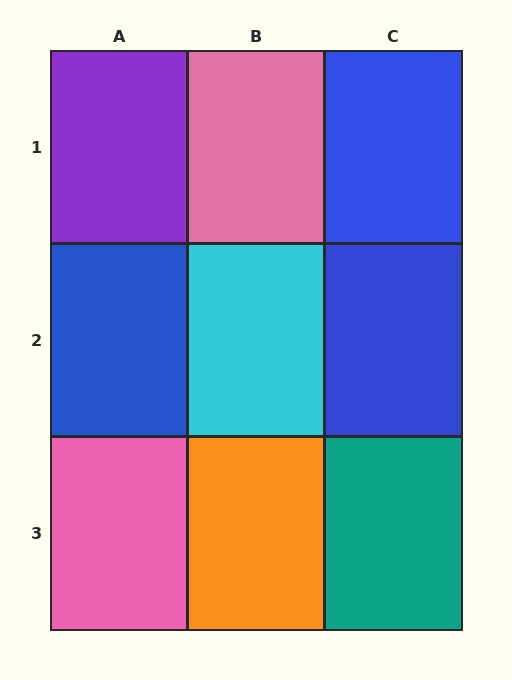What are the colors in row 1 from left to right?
Purple, pink, blue.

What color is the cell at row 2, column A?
Blue.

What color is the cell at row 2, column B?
Cyan.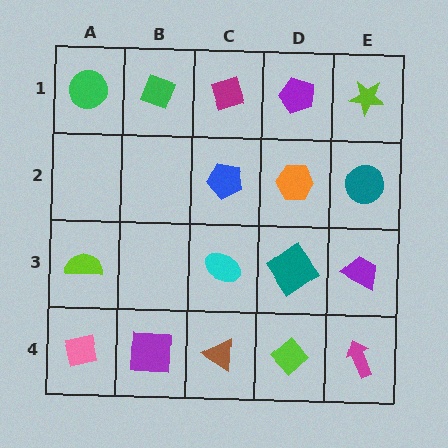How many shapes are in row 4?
5 shapes.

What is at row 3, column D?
A teal diamond.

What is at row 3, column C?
A cyan ellipse.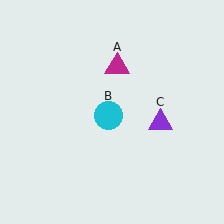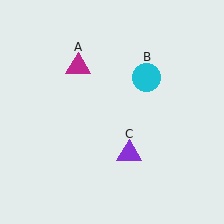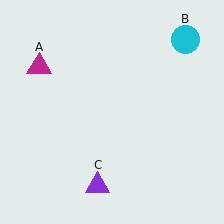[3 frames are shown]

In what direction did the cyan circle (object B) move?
The cyan circle (object B) moved up and to the right.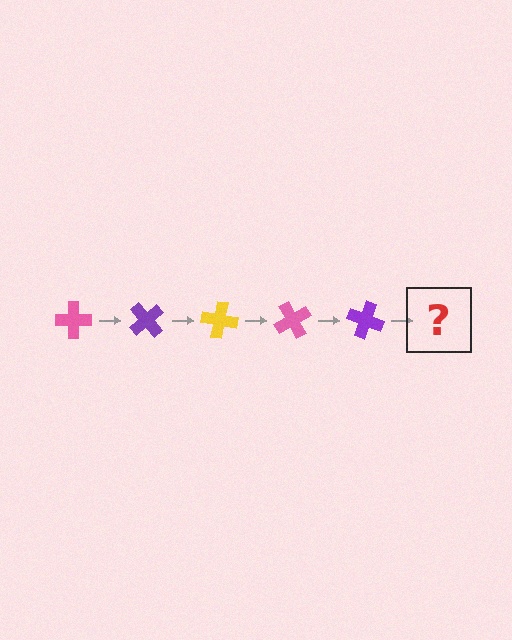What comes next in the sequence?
The next element should be a yellow cross, rotated 250 degrees from the start.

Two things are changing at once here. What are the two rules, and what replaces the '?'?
The two rules are that it rotates 50 degrees each step and the color cycles through pink, purple, and yellow. The '?' should be a yellow cross, rotated 250 degrees from the start.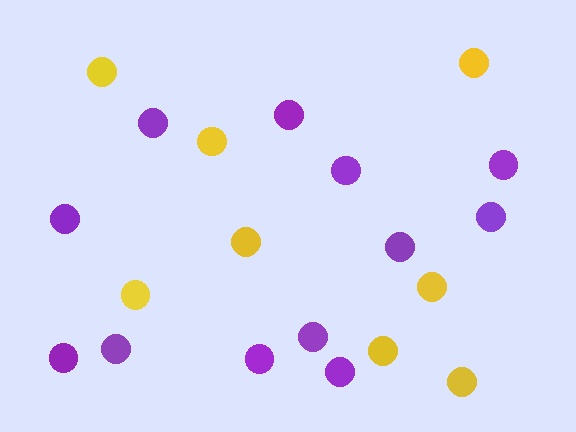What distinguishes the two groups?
There are 2 groups: one group of purple circles (12) and one group of yellow circles (8).